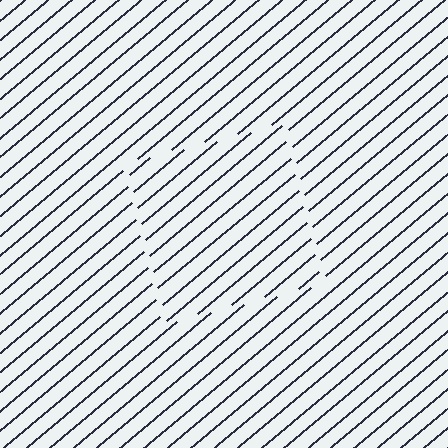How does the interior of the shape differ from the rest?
The interior of the shape contains the same grating, shifted by half a period — the contour is defined by the phase discontinuity where line-ends from the inner and outer gratings abut.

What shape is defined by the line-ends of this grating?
An illusory square. The interior of the shape contains the same grating, shifted by half a period — the contour is defined by the phase discontinuity where line-ends from the inner and outer gratings abut.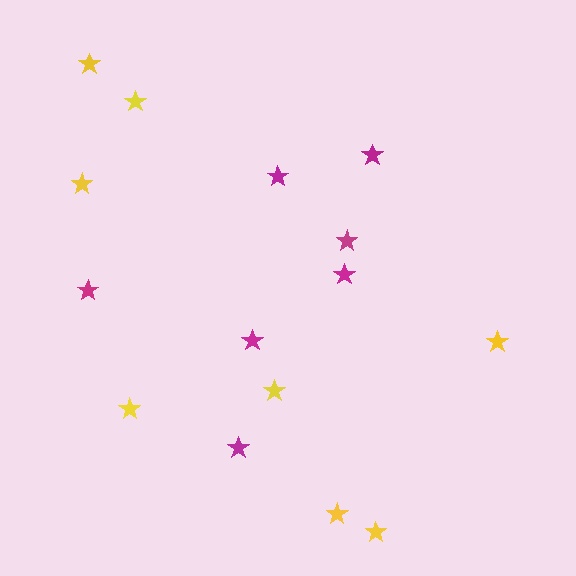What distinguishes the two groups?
There are 2 groups: one group of magenta stars (7) and one group of yellow stars (8).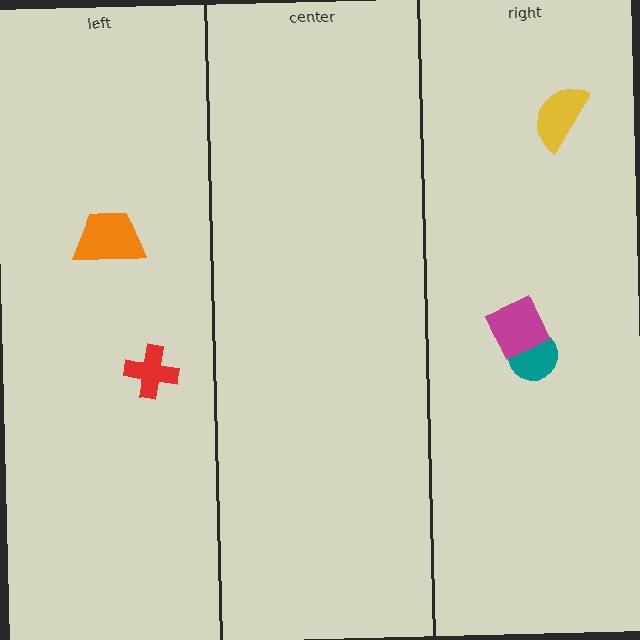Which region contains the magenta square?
The right region.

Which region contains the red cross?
The left region.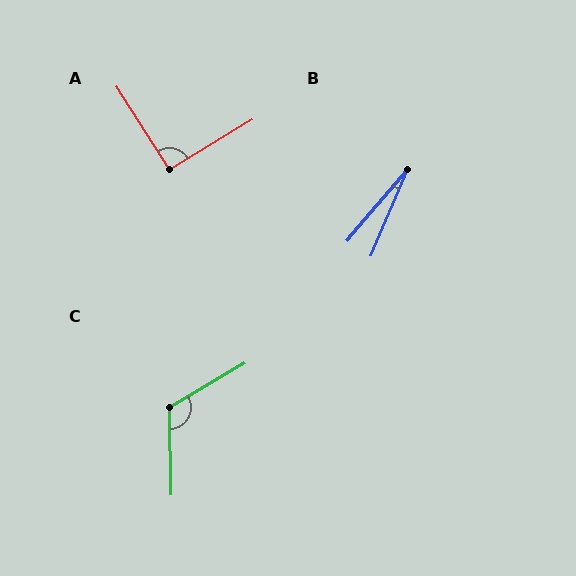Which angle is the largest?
C, at approximately 119 degrees.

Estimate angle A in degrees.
Approximately 92 degrees.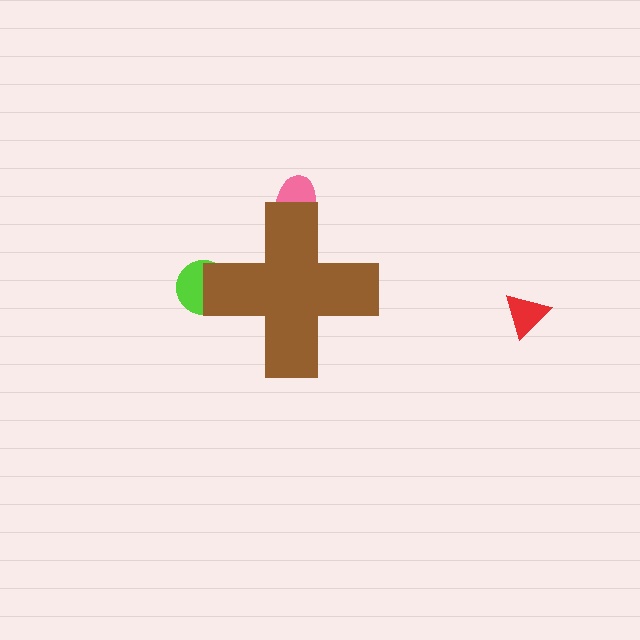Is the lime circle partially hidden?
Yes, the lime circle is partially hidden behind the brown cross.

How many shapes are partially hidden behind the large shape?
2 shapes are partially hidden.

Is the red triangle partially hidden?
No, the red triangle is fully visible.